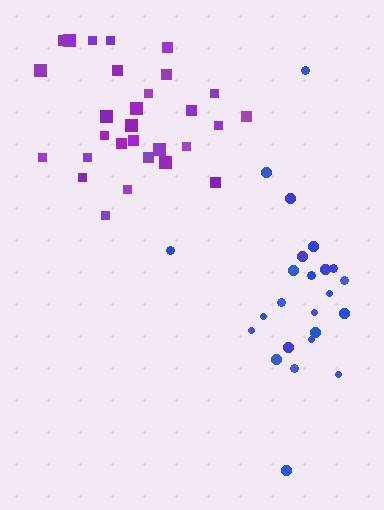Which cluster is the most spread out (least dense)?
Blue.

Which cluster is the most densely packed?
Purple.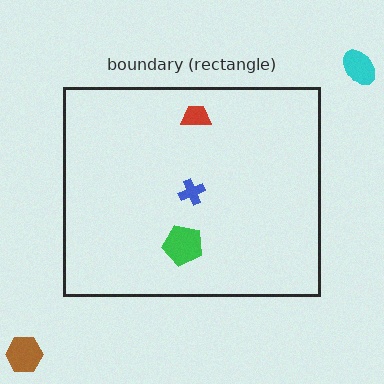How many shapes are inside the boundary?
3 inside, 2 outside.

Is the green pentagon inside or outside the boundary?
Inside.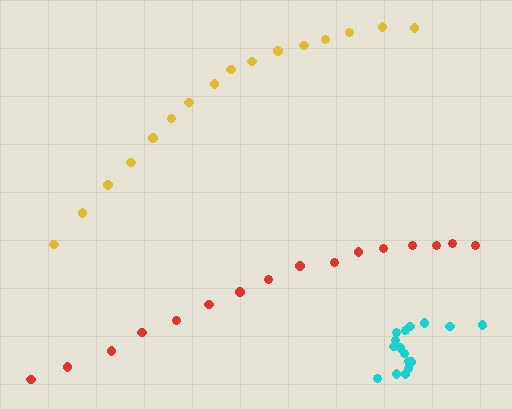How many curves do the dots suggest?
There are 3 distinct paths.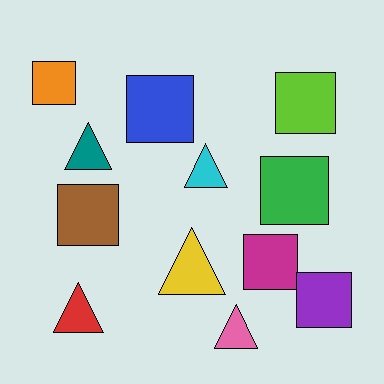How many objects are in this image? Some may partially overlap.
There are 12 objects.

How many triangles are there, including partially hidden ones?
There are 5 triangles.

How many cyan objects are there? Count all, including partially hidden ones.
There is 1 cyan object.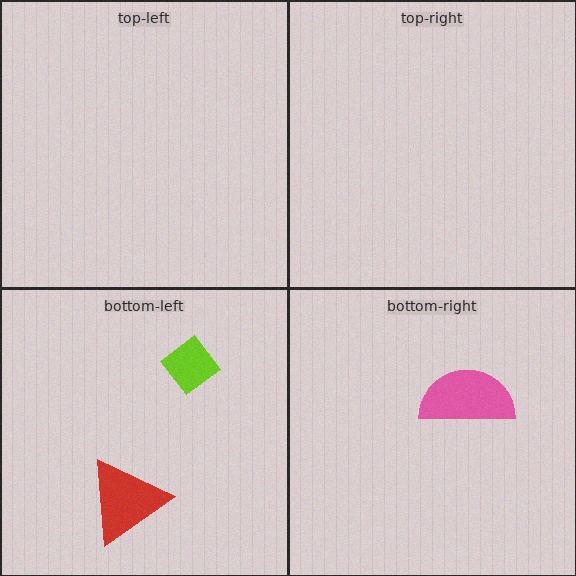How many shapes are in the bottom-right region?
1.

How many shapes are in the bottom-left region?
2.